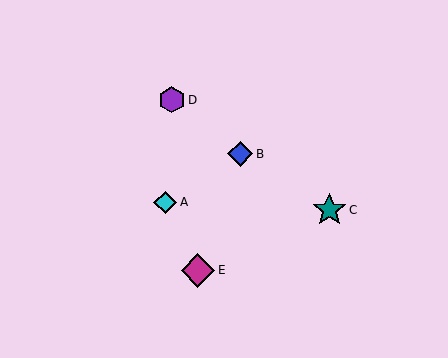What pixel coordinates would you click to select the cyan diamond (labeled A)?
Click at (165, 202) to select the cyan diamond A.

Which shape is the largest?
The teal star (labeled C) is the largest.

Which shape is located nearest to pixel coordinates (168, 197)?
The cyan diamond (labeled A) at (165, 202) is nearest to that location.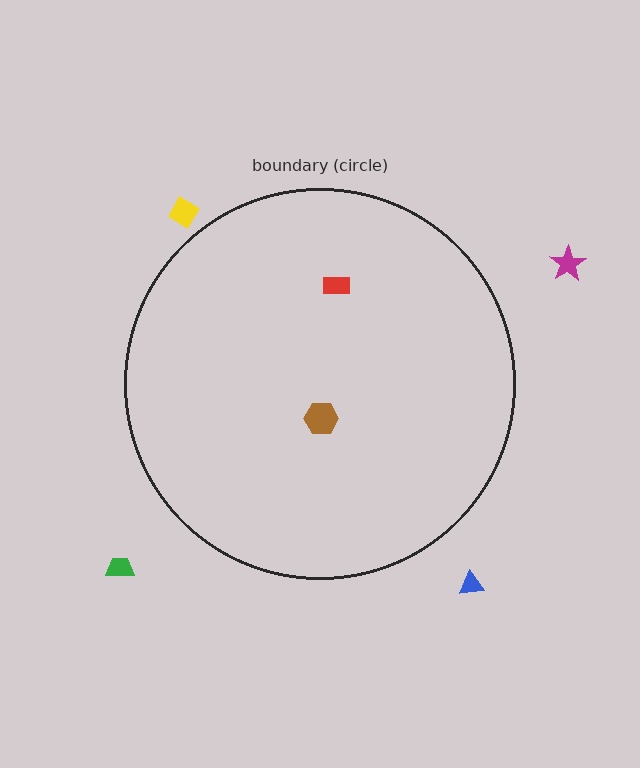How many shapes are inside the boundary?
2 inside, 4 outside.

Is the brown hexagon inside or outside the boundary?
Inside.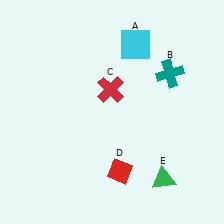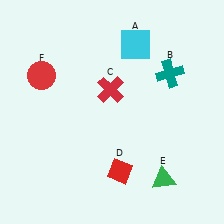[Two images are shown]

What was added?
A red circle (F) was added in Image 2.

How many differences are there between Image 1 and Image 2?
There is 1 difference between the two images.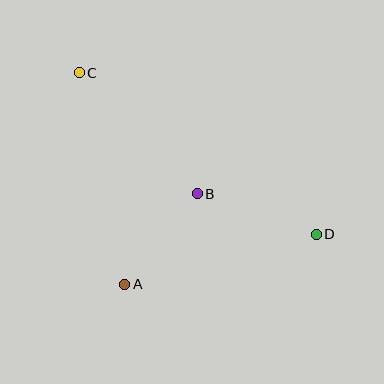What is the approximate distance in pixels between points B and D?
The distance between B and D is approximately 126 pixels.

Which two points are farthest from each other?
Points C and D are farthest from each other.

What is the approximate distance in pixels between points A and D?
The distance between A and D is approximately 198 pixels.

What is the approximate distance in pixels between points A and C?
The distance between A and C is approximately 217 pixels.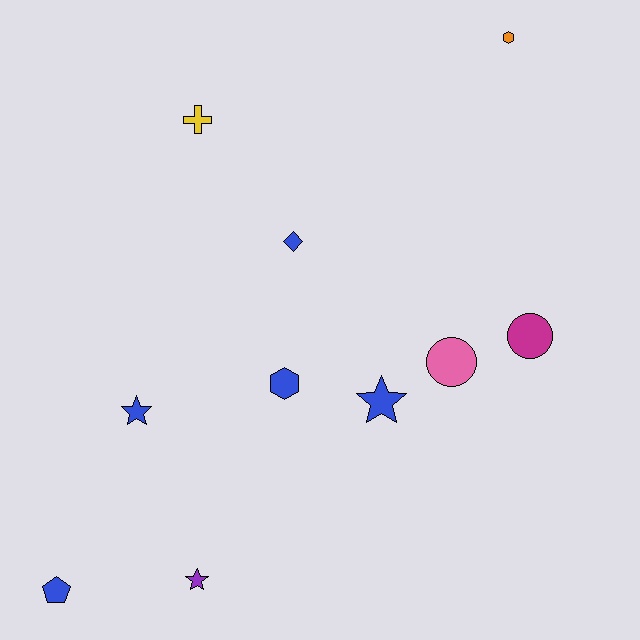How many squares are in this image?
There are no squares.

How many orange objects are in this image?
There is 1 orange object.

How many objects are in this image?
There are 10 objects.